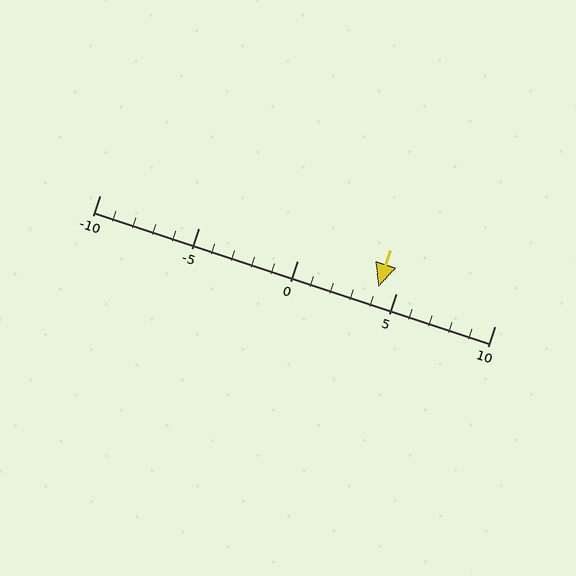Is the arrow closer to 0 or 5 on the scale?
The arrow is closer to 5.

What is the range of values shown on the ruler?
The ruler shows values from -10 to 10.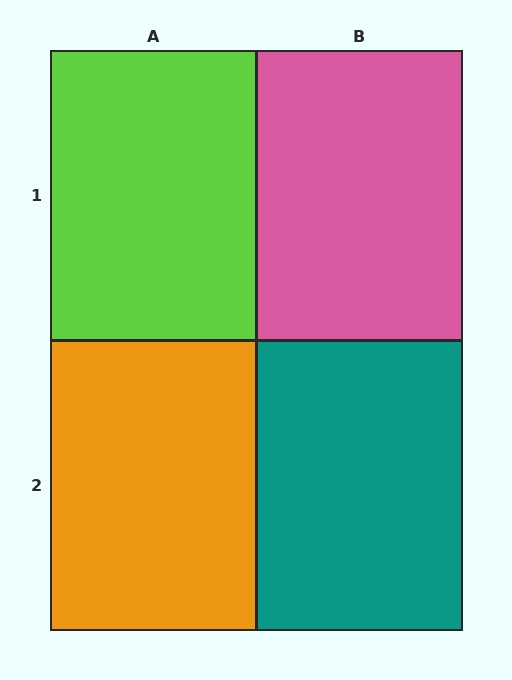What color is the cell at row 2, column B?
Teal.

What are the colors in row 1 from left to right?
Lime, pink.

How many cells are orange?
1 cell is orange.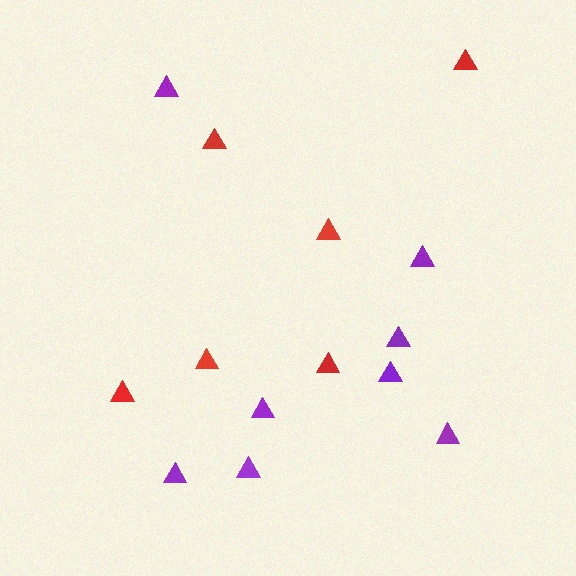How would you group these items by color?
There are 2 groups: one group of red triangles (6) and one group of purple triangles (8).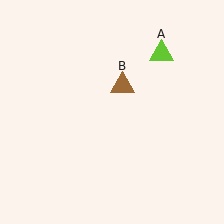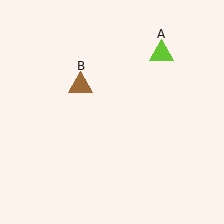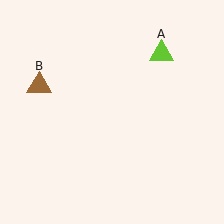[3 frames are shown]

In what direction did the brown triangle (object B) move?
The brown triangle (object B) moved left.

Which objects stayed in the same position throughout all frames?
Lime triangle (object A) remained stationary.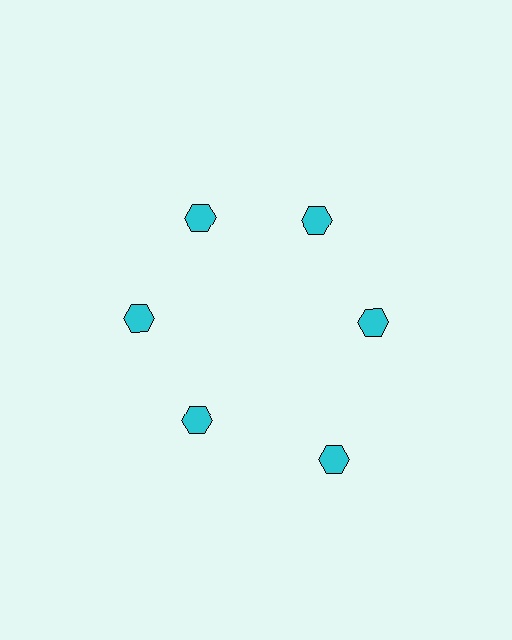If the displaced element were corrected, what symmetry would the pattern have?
It would have 6-fold rotational symmetry — the pattern would map onto itself every 60 degrees.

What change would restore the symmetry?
The symmetry would be restored by moving it inward, back onto the ring so that all 6 hexagons sit at equal angles and equal distance from the center.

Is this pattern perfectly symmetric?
No. The 6 cyan hexagons are arranged in a ring, but one element near the 5 o'clock position is pushed outward from the center, breaking the 6-fold rotational symmetry.